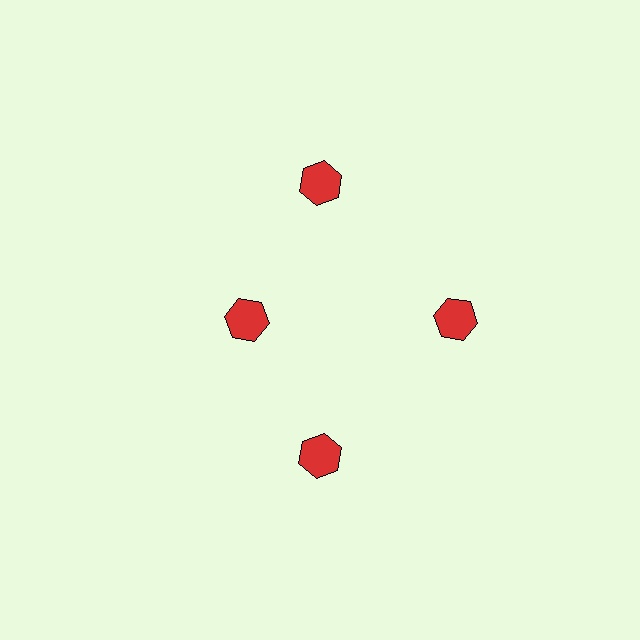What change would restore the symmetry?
The symmetry would be restored by moving it outward, back onto the ring so that all 4 hexagons sit at equal angles and equal distance from the center.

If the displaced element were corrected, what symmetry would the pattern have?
It would have 4-fold rotational symmetry — the pattern would map onto itself every 90 degrees.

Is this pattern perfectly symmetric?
No. The 4 red hexagons are arranged in a ring, but one element near the 9 o'clock position is pulled inward toward the center, breaking the 4-fold rotational symmetry.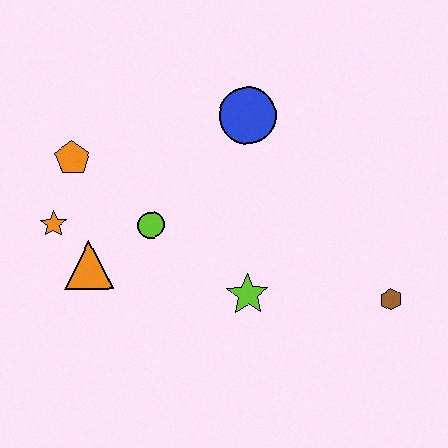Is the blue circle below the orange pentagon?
No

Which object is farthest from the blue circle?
The brown hexagon is farthest from the blue circle.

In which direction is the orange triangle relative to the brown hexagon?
The orange triangle is to the left of the brown hexagon.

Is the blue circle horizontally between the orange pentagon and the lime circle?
No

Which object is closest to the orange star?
The orange triangle is closest to the orange star.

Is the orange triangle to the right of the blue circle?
No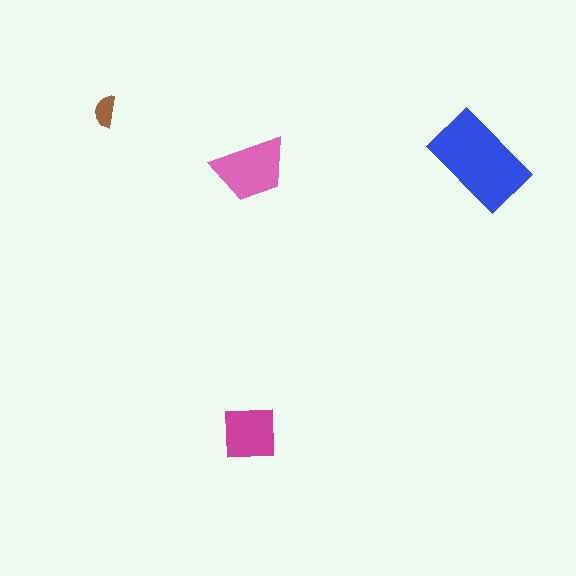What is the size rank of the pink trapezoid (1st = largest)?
2nd.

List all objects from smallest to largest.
The brown semicircle, the magenta square, the pink trapezoid, the blue rectangle.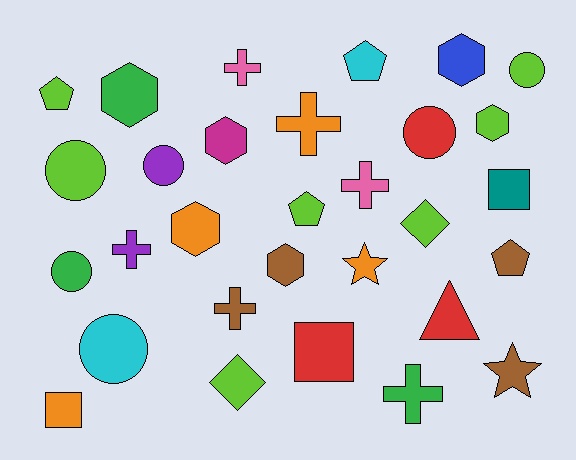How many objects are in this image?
There are 30 objects.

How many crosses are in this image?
There are 6 crosses.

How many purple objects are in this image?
There are 2 purple objects.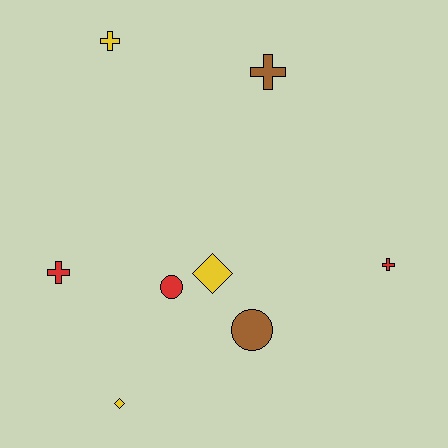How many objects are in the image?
There are 8 objects.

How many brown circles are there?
There is 1 brown circle.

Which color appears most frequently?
Yellow, with 3 objects.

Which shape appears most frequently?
Cross, with 4 objects.